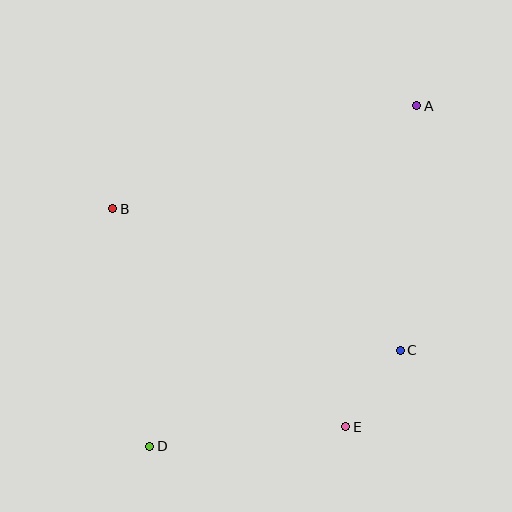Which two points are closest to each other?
Points C and E are closest to each other.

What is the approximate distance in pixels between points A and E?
The distance between A and E is approximately 329 pixels.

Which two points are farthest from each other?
Points A and D are farthest from each other.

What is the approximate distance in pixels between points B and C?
The distance between B and C is approximately 321 pixels.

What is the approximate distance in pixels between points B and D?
The distance between B and D is approximately 240 pixels.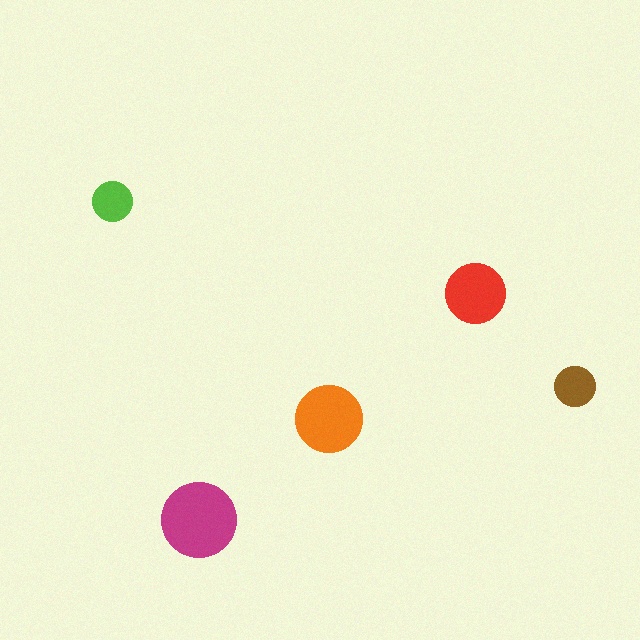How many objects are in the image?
There are 5 objects in the image.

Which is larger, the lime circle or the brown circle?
The brown one.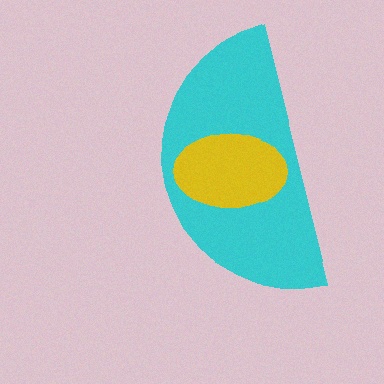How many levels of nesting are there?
2.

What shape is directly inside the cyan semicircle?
The yellow ellipse.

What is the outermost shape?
The cyan semicircle.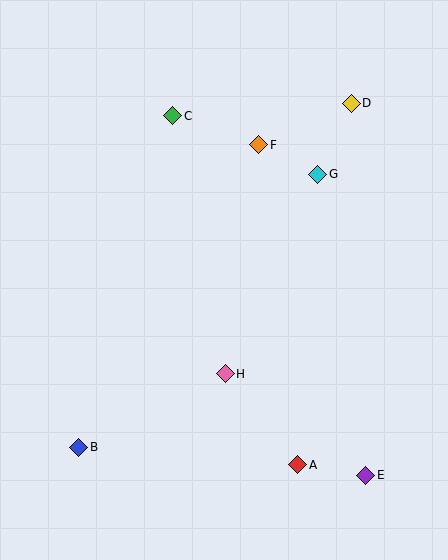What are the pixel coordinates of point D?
Point D is at (351, 103).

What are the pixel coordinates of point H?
Point H is at (225, 374).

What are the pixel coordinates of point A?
Point A is at (298, 465).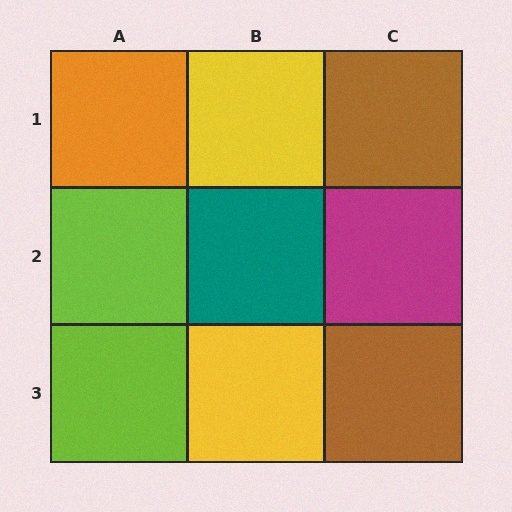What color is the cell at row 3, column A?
Lime.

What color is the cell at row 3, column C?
Brown.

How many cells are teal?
1 cell is teal.